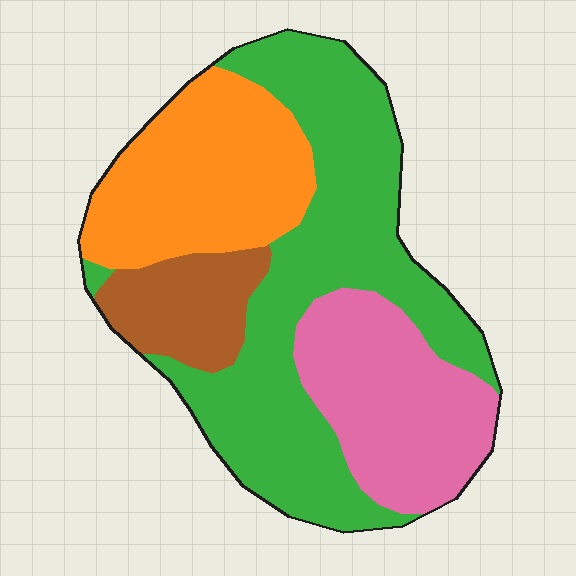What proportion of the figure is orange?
Orange covers about 25% of the figure.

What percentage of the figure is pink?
Pink covers around 20% of the figure.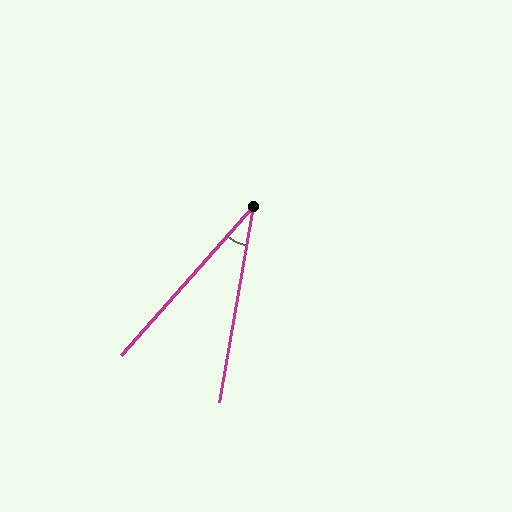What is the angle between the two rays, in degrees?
Approximately 32 degrees.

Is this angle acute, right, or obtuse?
It is acute.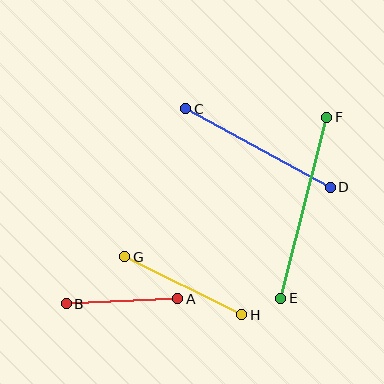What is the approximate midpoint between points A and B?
The midpoint is at approximately (122, 301) pixels.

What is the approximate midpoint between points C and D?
The midpoint is at approximately (258, 148) pixels.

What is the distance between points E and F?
The distance is approximately 187 pixels.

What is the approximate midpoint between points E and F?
The midpoint is at approximately (304, 208) pixels.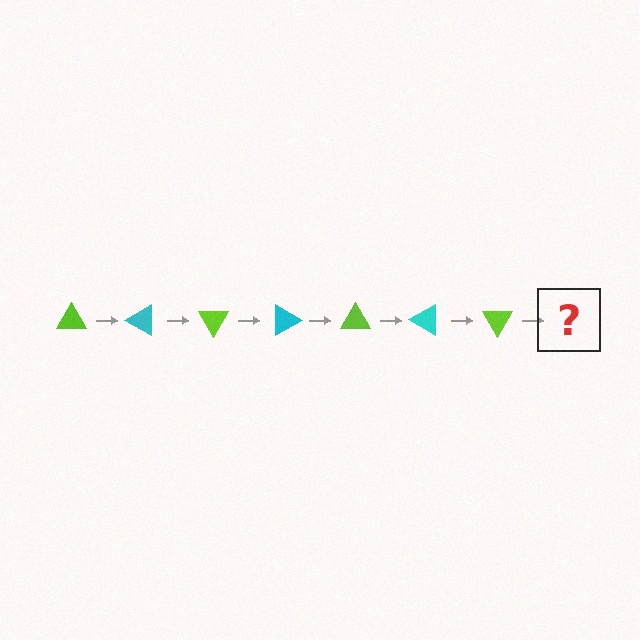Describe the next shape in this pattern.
It should be a cyan triangle, rotated 210 degrees from the start.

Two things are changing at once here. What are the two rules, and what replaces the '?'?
The two rules are that it rotates 30 degrees each step and the color cycles through lime and cyan. The '?' should be a cyan triangle, rotated 210 degrees from the start.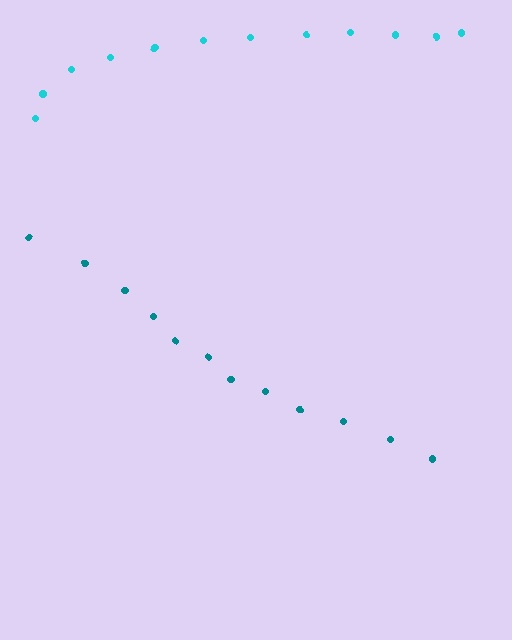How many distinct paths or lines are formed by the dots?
There are 2 distinct paths.